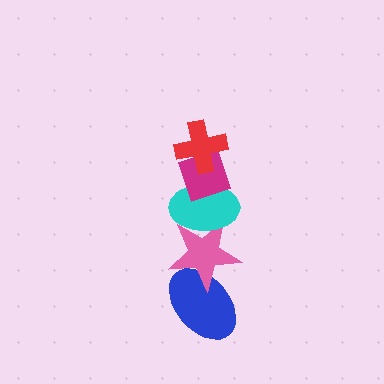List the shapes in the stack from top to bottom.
From top to bottom: the red cross, the magenta diamond, the cyan ellipse, the pink star, the blue ellipse.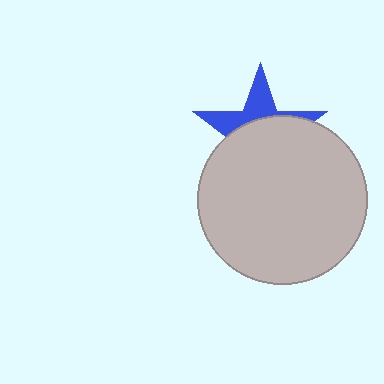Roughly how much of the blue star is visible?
A small part of it is visible (roughly 36%).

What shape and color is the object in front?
The object in front is a light gray circle.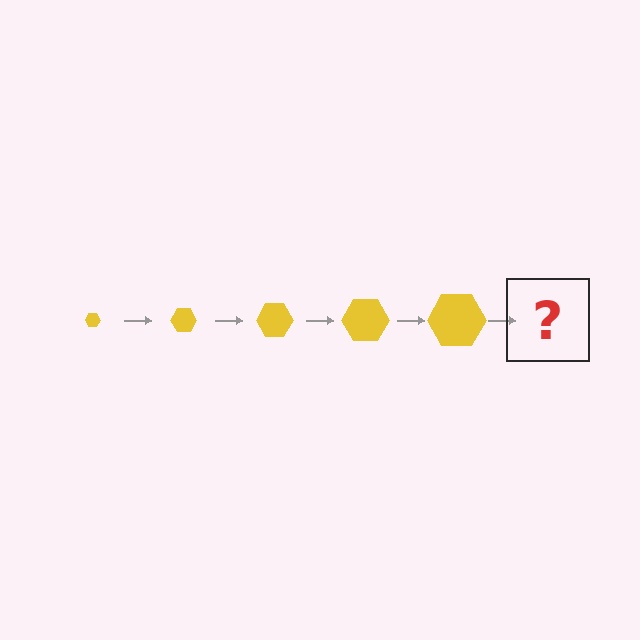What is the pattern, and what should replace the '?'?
The pattern is that the hexagon gets progressively larger each step. The '?' should be a yellow hexagon, larger than the previous one.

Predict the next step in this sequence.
The next step is a yellow hexagon, larger than the previous one.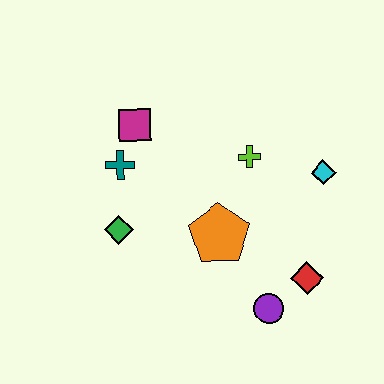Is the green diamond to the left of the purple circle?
Yes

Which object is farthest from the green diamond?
The cyan diamond is farthest from the green diamond.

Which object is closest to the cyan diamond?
The lime cross is closest to the cyan diamond.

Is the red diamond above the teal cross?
No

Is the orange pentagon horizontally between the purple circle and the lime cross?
No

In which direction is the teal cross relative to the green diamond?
The teal cross is above the green diamond.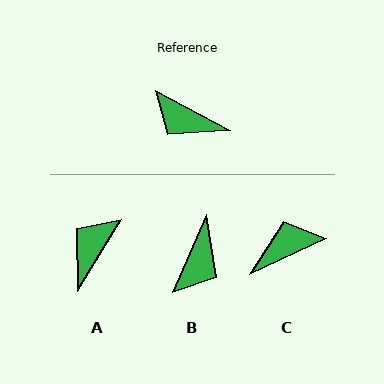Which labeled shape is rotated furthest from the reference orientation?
C, about 126 degrees away.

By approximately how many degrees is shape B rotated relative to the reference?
Approximately 95 degrees counter-clockwise.